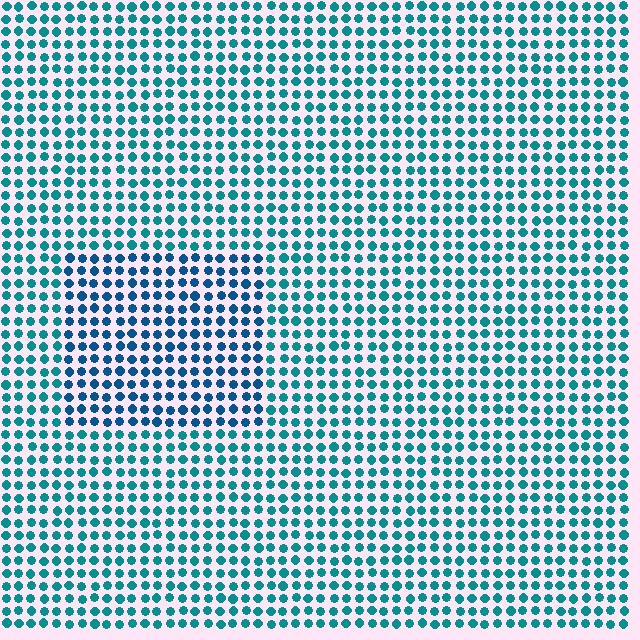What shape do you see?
I see a rectangle.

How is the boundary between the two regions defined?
The boundary is defined purely by a slight shift in hue (about 26 degrees). Spacing, size, and orientation are identical on both sides.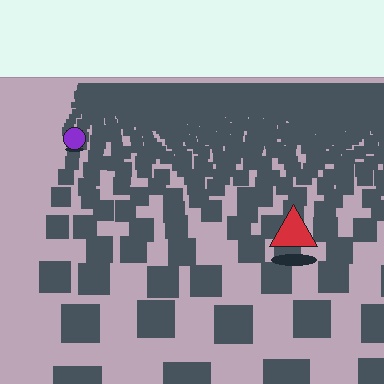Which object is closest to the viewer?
The red triangle is closest. The texture marks near it are larger and more spread out.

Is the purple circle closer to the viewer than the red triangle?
No. The red triangle is closer — you can tell from the texture gradient: the ground texture is coarser near it.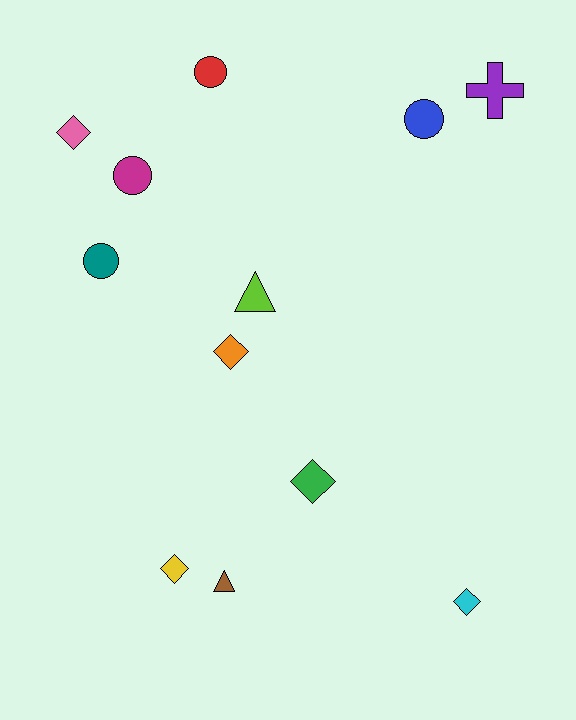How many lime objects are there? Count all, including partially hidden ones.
There is 1 lime object.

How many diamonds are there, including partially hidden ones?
There are 5 diamonds.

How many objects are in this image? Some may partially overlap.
There are 12 objects.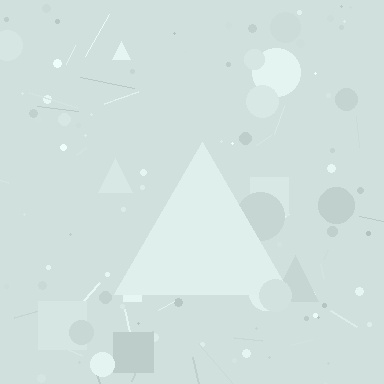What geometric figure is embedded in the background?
A triangle is embedded in the background.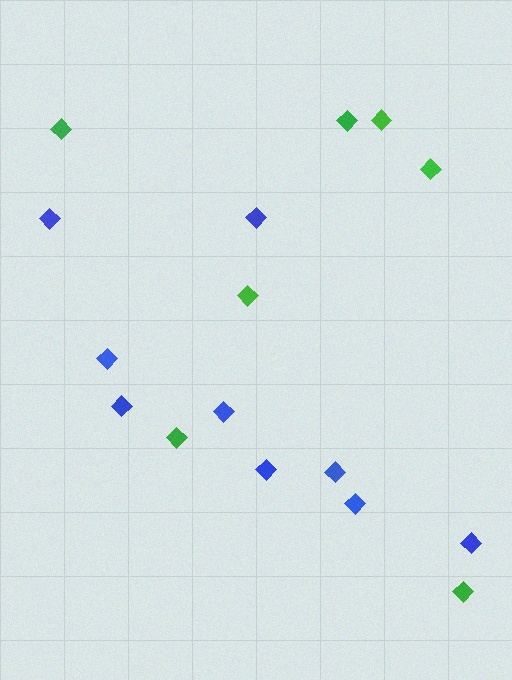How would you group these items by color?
There are 2 groups: one group of green diamonds (7) and one group of blue diamonds (9).